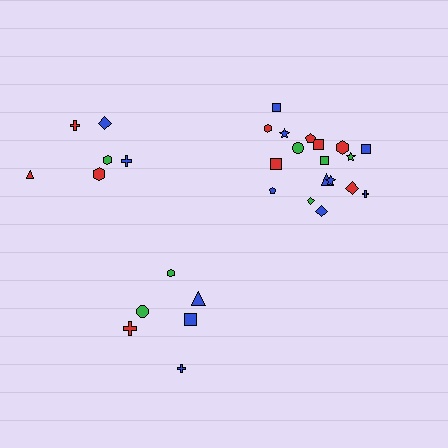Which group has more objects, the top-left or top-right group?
The top-right group.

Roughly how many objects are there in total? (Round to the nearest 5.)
Roughly 30 objects in total.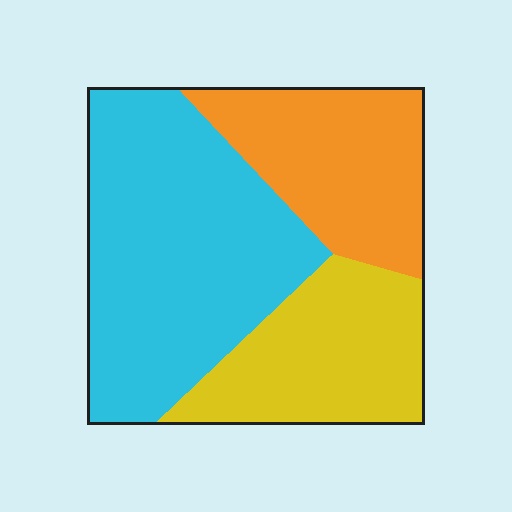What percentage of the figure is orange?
Orange takes up about one quarter (1/4) of the figure.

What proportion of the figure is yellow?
Yellow takes up about one quarter (1/4) of the figure.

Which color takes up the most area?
Cyan, at roughly 50%.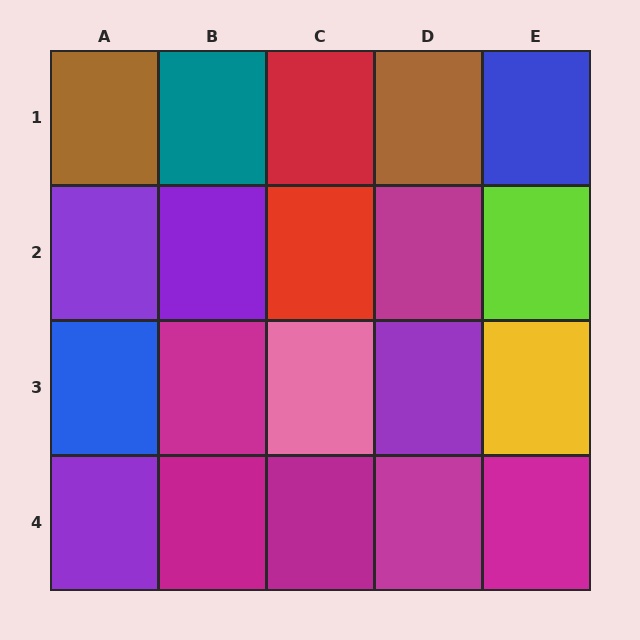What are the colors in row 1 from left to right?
Brown, teal, red, brown, blue.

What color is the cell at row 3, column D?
Purple.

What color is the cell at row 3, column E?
Yellow.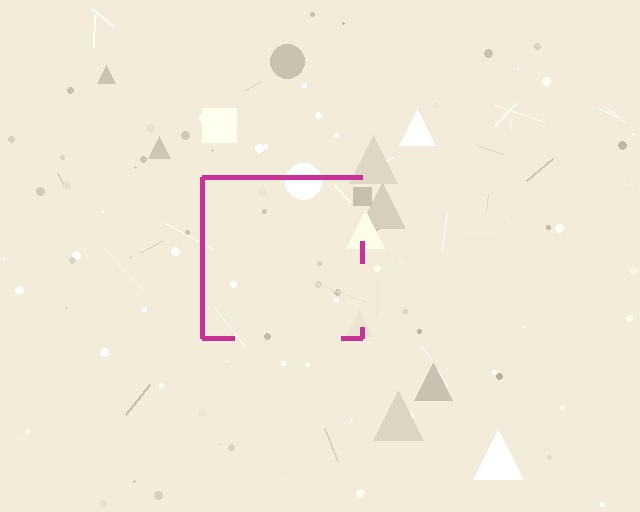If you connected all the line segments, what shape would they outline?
They would outline a square.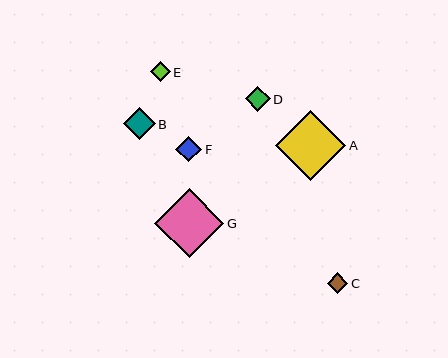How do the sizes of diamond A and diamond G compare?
Diamond A and diamond G are approximately the same size.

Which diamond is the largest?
Diamond A is the largest with a size of approximately 70 pixels.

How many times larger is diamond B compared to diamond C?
Diamond B is approximately 1.5 times the size of diamond C.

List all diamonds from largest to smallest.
From largest to smallest: A, G, B, F, D, C, E.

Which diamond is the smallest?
Diamond E is the smallest with a size of approximately 20 pixels.